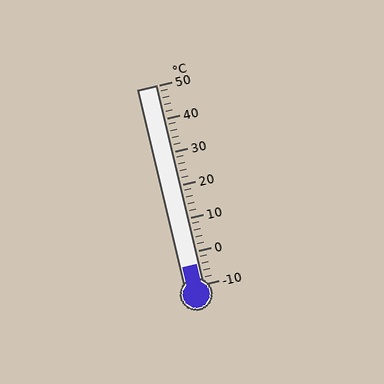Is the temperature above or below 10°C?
The temperature is below 10°C.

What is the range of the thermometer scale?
The thermometer scale ranges from -10°C to 50°C.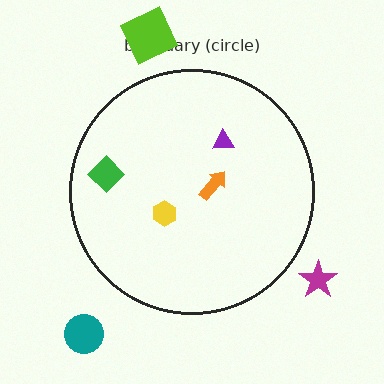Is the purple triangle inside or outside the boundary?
Inside.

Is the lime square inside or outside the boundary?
Outside.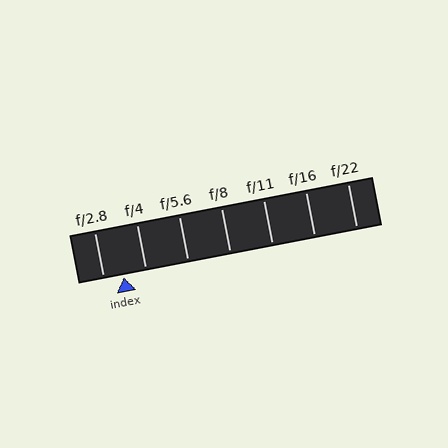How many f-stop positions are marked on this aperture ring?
There are 7 f-stop positions marked.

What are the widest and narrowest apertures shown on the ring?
The widest aperture shown is f/2.8 and the narrowest is f/22.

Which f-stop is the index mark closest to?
The index mark is closest to f/2.8.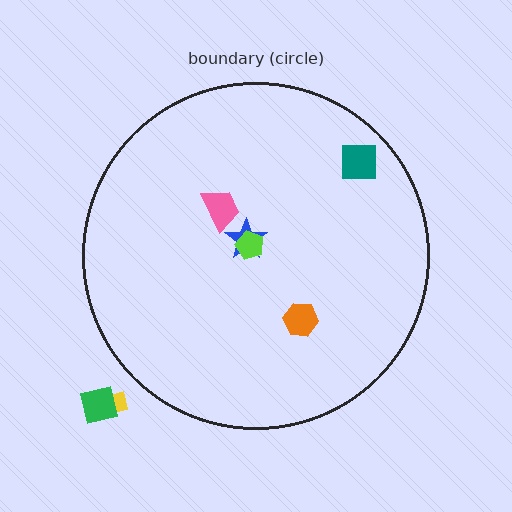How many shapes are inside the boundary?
5 inside, 2 outside.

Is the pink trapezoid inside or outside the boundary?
Inside.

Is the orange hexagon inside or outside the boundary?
Inside.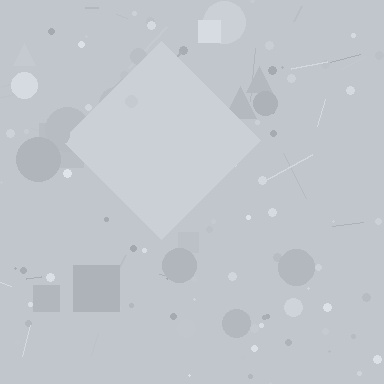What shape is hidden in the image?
A diamond is hidden in the image.